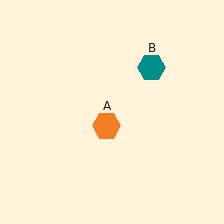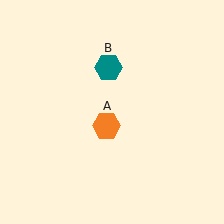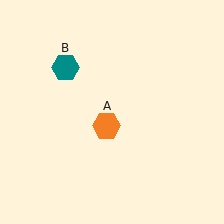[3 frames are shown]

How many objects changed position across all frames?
1 object changed position: teal hexagon (object B).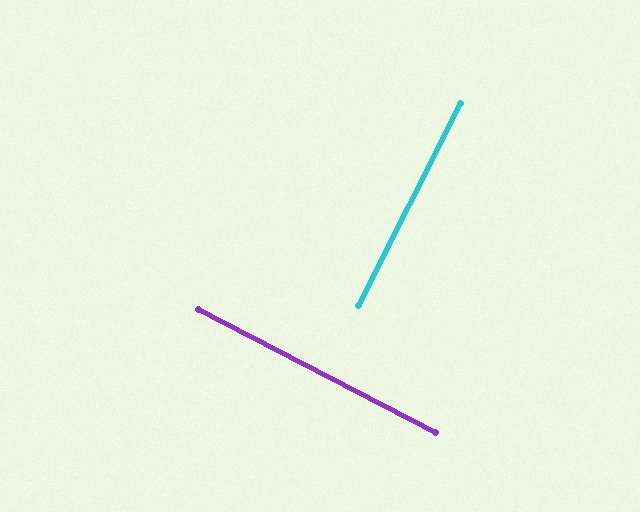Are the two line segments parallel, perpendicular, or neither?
Perpendicular — they meet at approximately 89°.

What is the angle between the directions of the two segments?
Approximately 89 degrees.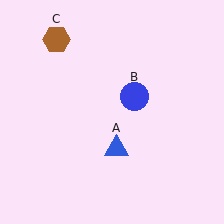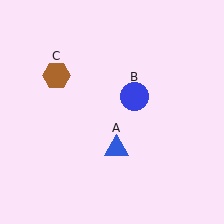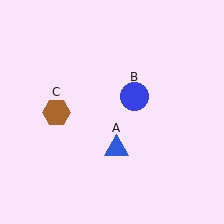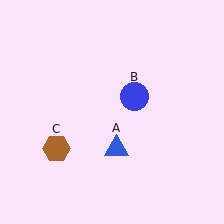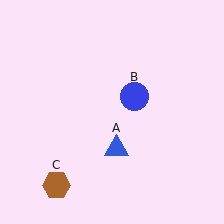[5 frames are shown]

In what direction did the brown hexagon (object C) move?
The brown hexagon (object C) moved down.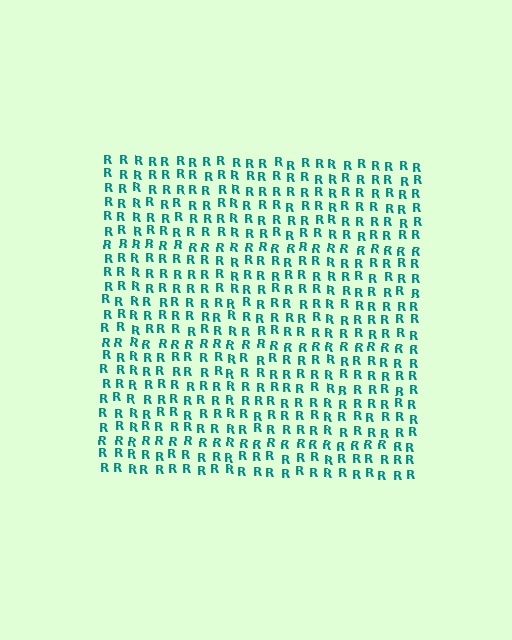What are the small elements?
The small elements are letter R's.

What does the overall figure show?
The overall figure shows a square.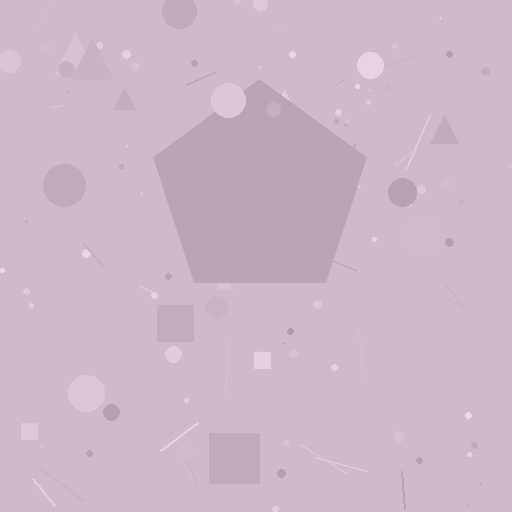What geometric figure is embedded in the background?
A pentagon is embedded in the background.